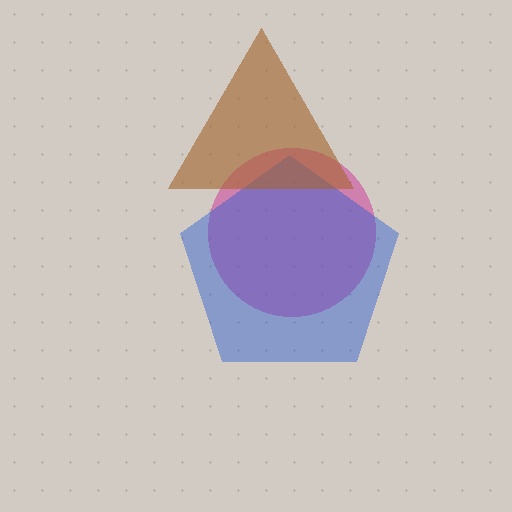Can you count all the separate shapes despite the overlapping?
Yes, there are 3 separate shapes.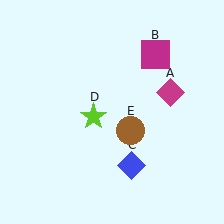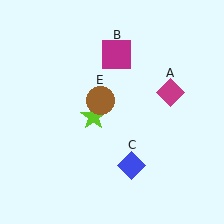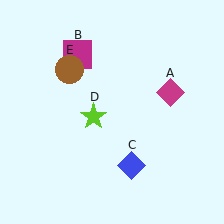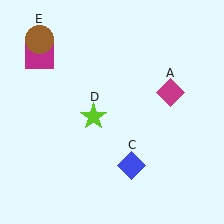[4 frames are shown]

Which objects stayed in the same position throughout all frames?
Magenta diamond (object A) and blue diamond (object C) and lime star (object D) remained stationary.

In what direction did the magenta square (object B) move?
The magenta square (object B) moved left.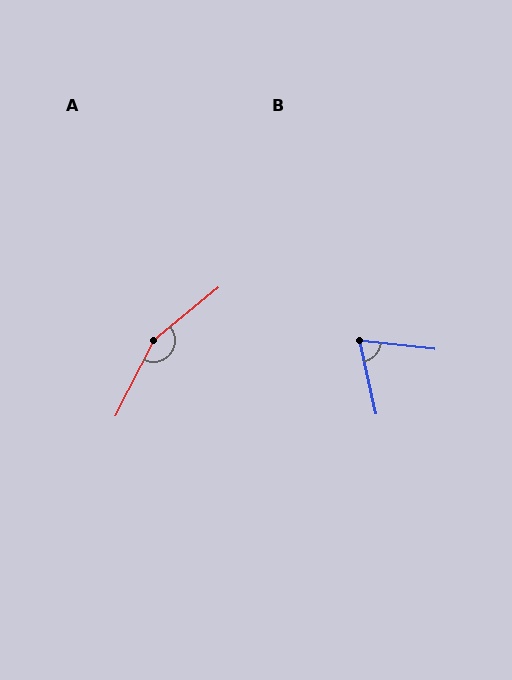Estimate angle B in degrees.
Approximately 71 degrees.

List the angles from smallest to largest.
B (71°), A (156°).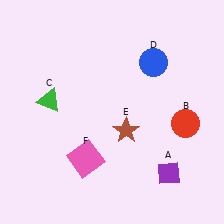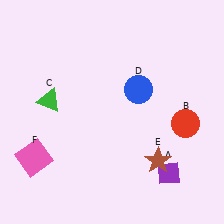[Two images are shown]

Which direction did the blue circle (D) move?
The blue circle (D) moved down.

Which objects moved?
The objects that moved are: the blue circle (D), the brown star (E), the pink square (F).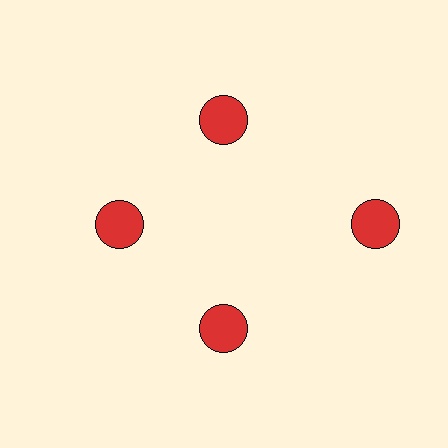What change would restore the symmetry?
The symmetry would be restored by moving it inward, back onto the ring so that all 4 circles sit at equal angles and equal distance from the center.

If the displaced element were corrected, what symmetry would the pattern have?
It would have 4-fold rotational symmetry — the pattern would map onto itself every 90 degrees.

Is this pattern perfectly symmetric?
No. The 4 red circles are arranged in a ring, but one element near the 3 o'clock position is pushed outward from the center, breaking the 4-fold rotational symmetry.